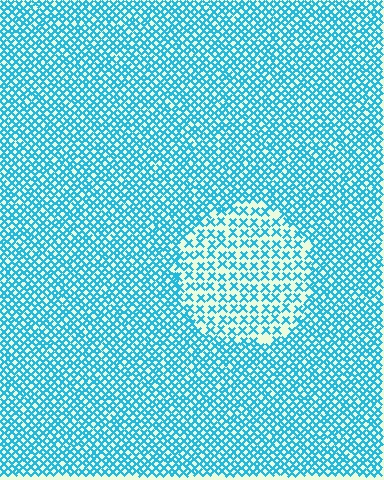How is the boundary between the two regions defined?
The boundary is defined by a change in element density (approximately 1.9x ratio). All elements are the same color, size, and shape.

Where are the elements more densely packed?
The elements are more densely packed outside the circle boundary.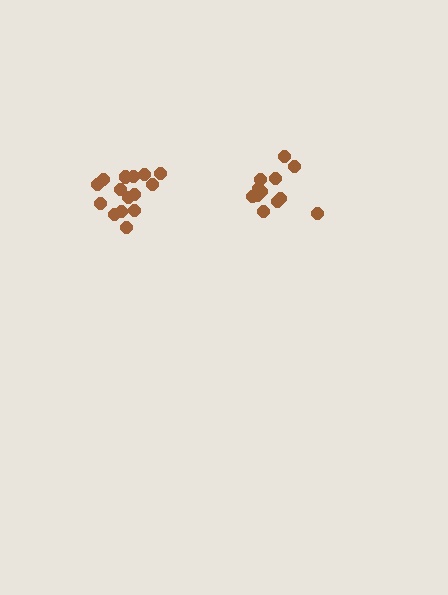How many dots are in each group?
Group 1: 15 dots, Group 2: 12 dots (27 total).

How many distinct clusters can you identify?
There are 2 distinct clusters.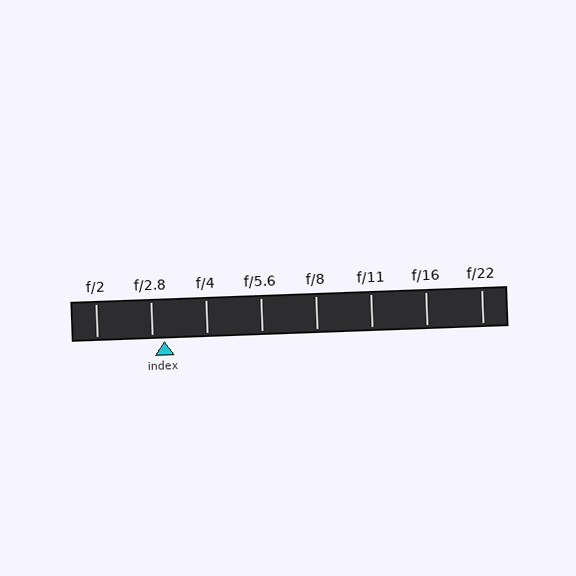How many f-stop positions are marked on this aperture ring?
There are 8 f-stop positions marked.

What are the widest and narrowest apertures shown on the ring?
The widest aperture shown is f/2 and the narrowest is f/22.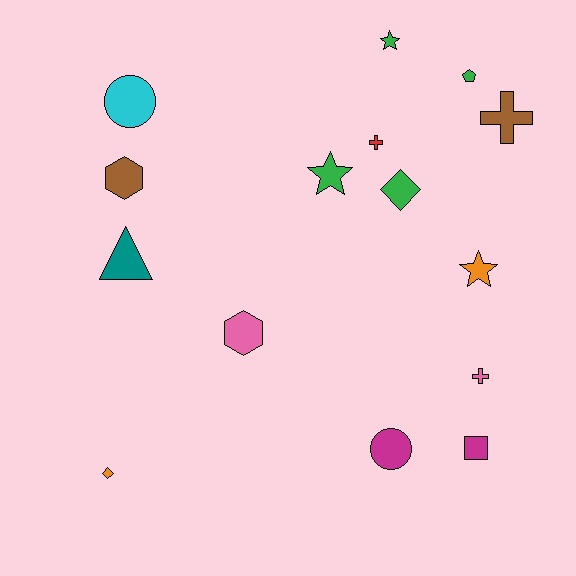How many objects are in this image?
There are 15 objects.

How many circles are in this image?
There are 2 circles.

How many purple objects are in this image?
There are no purple objects.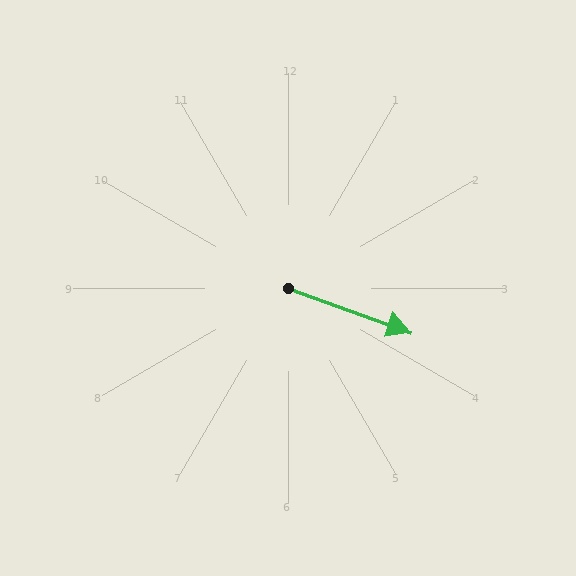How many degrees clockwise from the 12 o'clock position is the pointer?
Approximately 110 degrees.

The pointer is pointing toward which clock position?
Roughly 4 o'clock.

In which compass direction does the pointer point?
East.